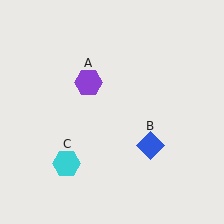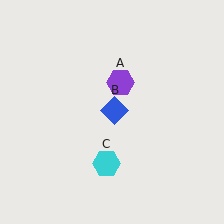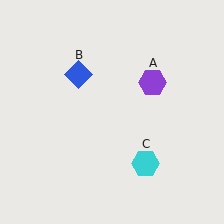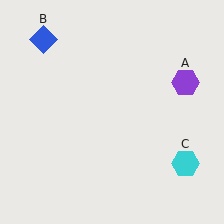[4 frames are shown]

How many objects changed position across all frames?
3 objects changed position: purple hexagon (object A), blue diamond (object B), cyan hexagon (object C).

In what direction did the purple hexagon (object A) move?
The purple hexagon (object A) moved right.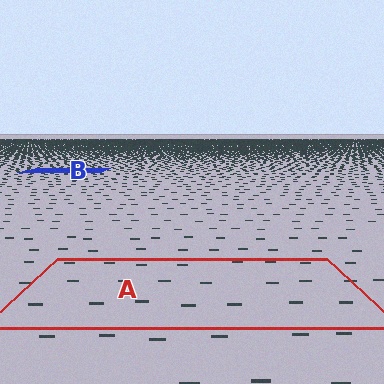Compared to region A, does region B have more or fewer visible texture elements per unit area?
Region B has more texture elements per unit area — they are packed more densely because it is farther away.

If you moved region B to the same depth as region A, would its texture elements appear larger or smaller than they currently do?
They would appear larger. At a closer depth, the same texture elements are projected at a bigger on-screen size.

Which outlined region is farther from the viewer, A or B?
Region B is farther from the viewer — the texture elements inside it appear smaller and more densely packed.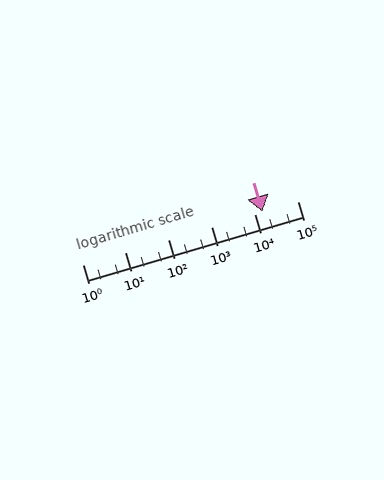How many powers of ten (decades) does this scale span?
The scale spans 5 decades, from 1 to 100000.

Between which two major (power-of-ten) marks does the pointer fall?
The pointer is between 10000 and 100000.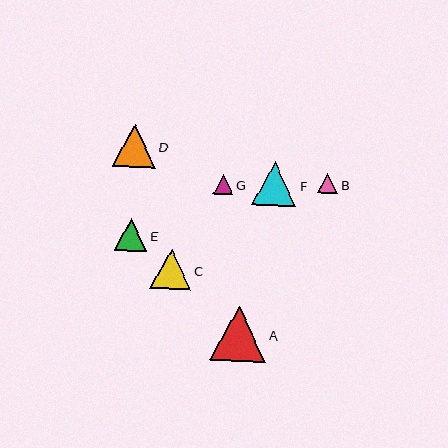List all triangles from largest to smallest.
From largest to smallest: A, F, D, C, E, B, G.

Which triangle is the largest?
Triangle A is the largest with a size of approximately 55 pixels.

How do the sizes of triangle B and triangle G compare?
Triangle B and triangle G are approximately the same size.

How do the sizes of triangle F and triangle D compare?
Triangle F and triangle D are approximately the same size.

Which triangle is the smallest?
Triangle G is the smallest with a size of approximately 20 pixels.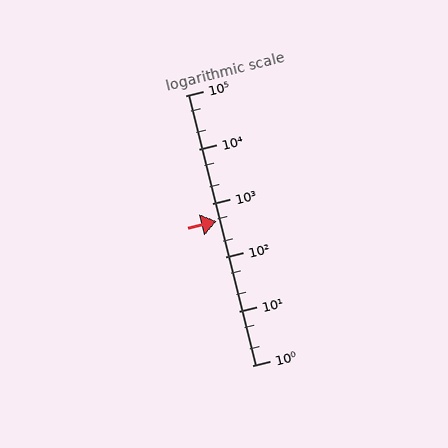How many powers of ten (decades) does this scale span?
The scale spans 5 decades, from 1 to 100000.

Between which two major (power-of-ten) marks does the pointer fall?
The pointer is between 100 and 1000.